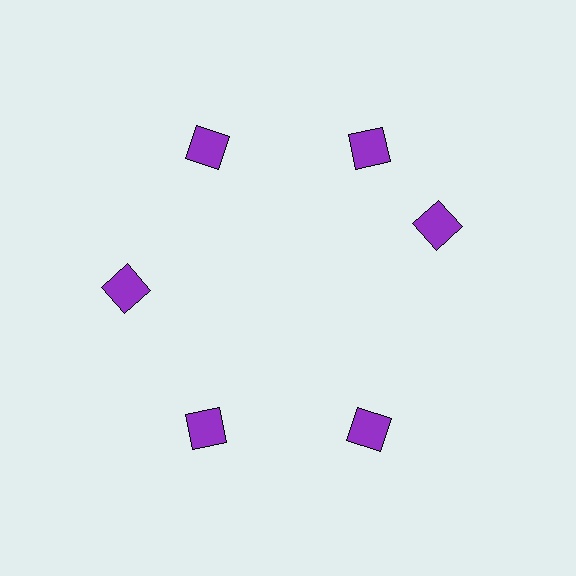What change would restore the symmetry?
The symmetry would be restored by rotating it back into even spacing with its neighbors so that all 6 diamonds sit at equal angles and equal distance from the center.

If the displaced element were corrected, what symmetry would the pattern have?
It would have 6-fold rotational symmetry — the pattern would map onto itself every 60 degrees.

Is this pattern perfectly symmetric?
No. The 6 purple diamonds are arranged in a ring, but one element near the 3 o'clock position is rotated out of alignment along the ring, breaking the 6-fold rotational symmetry.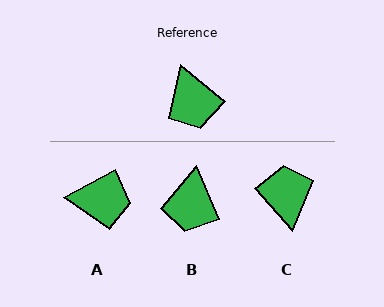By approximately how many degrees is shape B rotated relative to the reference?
Approximately 27 degrees clockwise.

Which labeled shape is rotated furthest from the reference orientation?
C, about 171 degrees away.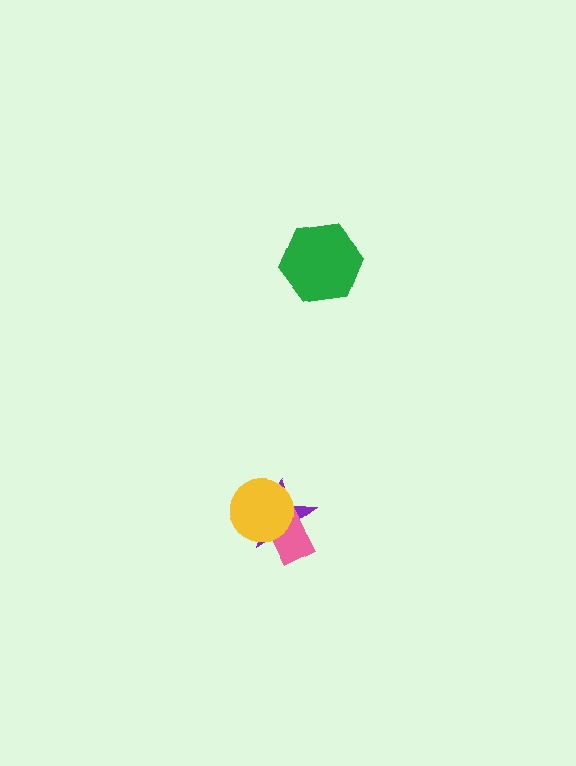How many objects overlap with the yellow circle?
2 objects overlap with the yellow circle.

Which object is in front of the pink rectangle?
The yellow circle is in front of the pink rectangle.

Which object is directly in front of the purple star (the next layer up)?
The pink rectangle is directly in front of the purple star.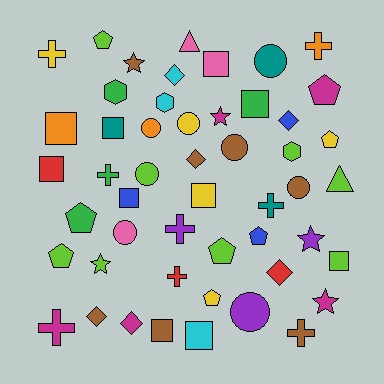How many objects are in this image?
There are 50 objects.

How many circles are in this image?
There are 8 circles.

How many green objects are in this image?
There are 4 green objects.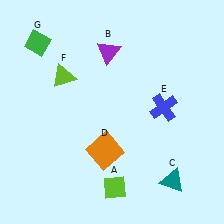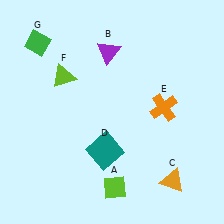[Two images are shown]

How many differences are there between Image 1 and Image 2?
There are 3 differences between the two images.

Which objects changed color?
C changed from teal to orange. D changed from orange to teal. E changed from blue to orange.